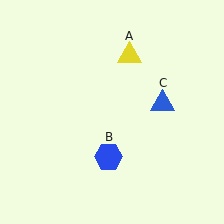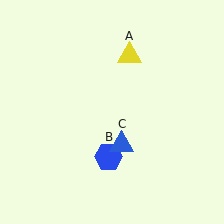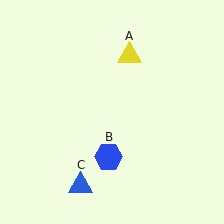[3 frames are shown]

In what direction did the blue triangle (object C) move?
The blue triangle (object C) moved down and to the left.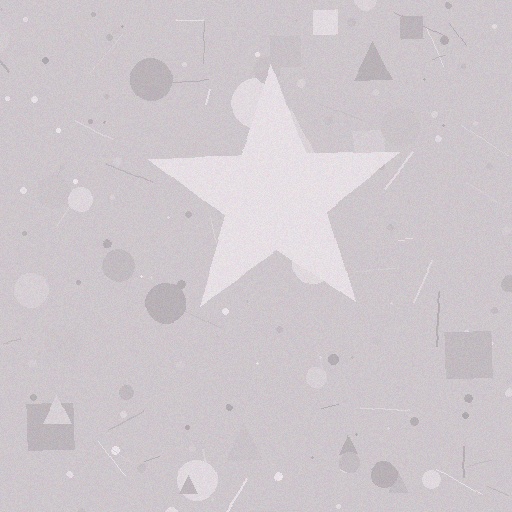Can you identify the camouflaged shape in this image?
The camouflaged shape is a star.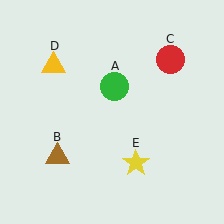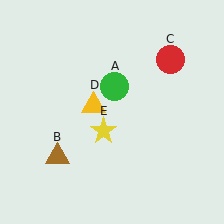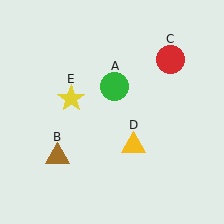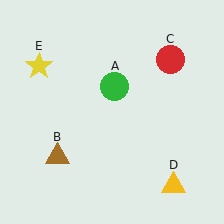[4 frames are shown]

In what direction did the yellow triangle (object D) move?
The yellow triangle (object D) moved down and to the right.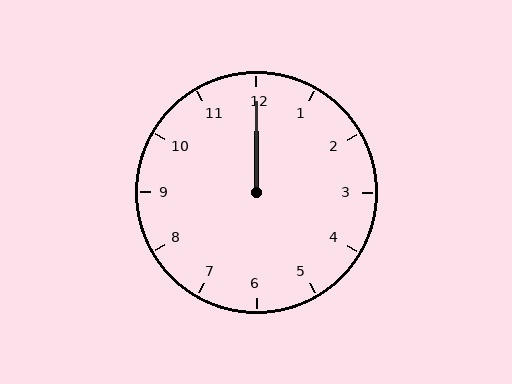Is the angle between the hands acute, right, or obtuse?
It is acute.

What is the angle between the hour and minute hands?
Approximately 0 degrees.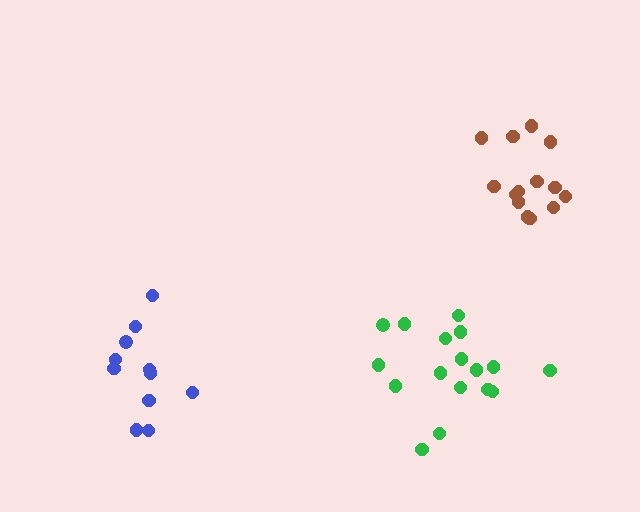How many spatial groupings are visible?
There are 3 spatial groupings.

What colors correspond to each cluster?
The clusters are colored: blue, brown, green.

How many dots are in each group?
Group 1: 11 dots, Group 2: 14 dots, Group 3: 17 dots (42 total).